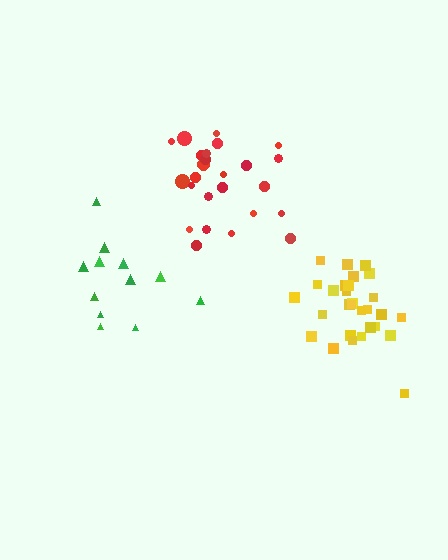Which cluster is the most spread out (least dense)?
Green.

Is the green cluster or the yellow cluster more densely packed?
Yellow.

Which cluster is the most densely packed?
Yellow.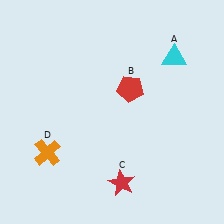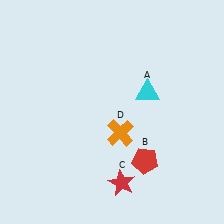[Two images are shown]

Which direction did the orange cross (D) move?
The orange cross (D) moved right.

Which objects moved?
The objects that moved are: the cyan triangle (A), the red pentagon (B), the orange cross (D).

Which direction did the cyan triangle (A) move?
The cyan triangle (A) moved down.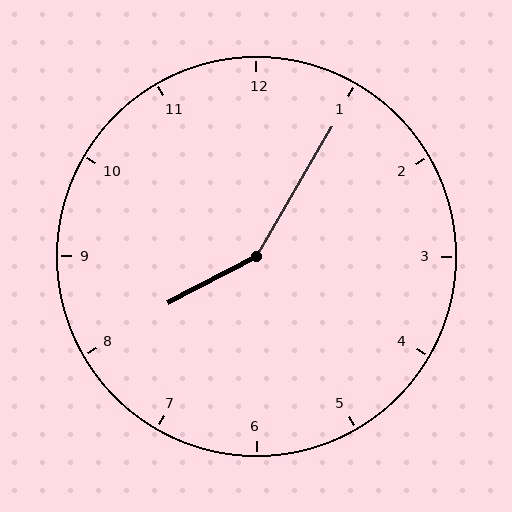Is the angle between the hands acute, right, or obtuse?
It is obtuse.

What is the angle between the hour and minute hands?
Approximately 148 degrees.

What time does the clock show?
8:05.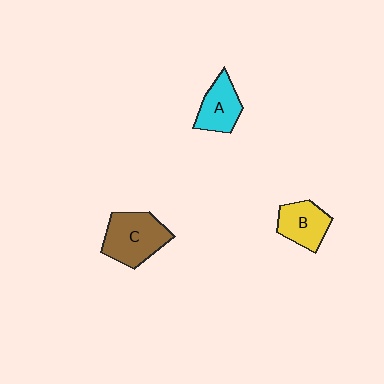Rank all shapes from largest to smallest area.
From largest to smallest: C (brown), B (yellow), A (cyan).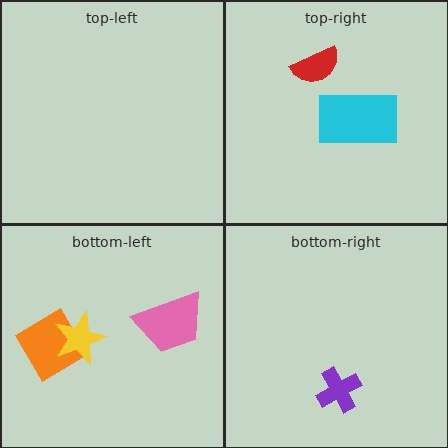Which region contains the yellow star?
The bottom-left region.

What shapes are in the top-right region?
The cyan rectangle, the red semicircle.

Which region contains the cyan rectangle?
The top-right region.